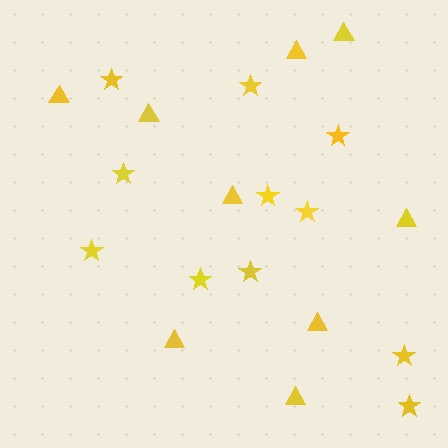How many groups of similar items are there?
There are 2 groups: one group of triangles (9) and one group of stars (11).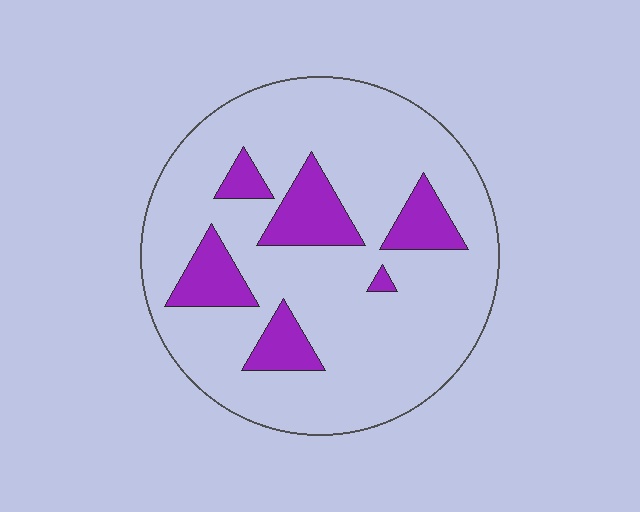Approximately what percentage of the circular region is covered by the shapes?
Approximately 20%.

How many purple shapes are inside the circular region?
6.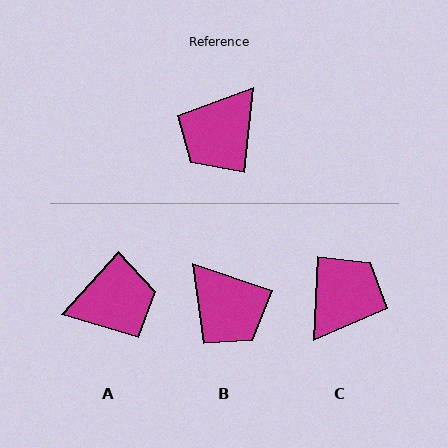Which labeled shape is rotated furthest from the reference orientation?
C, about 176 degrees away.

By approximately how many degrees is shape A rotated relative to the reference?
Approximately 144 degrees counter-clockwise.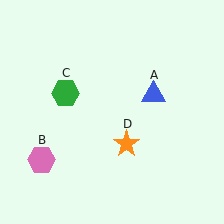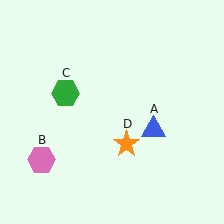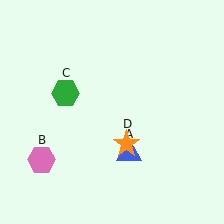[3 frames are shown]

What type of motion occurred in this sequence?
The blue triangle (object A) rotated clockwise around the center of the scene.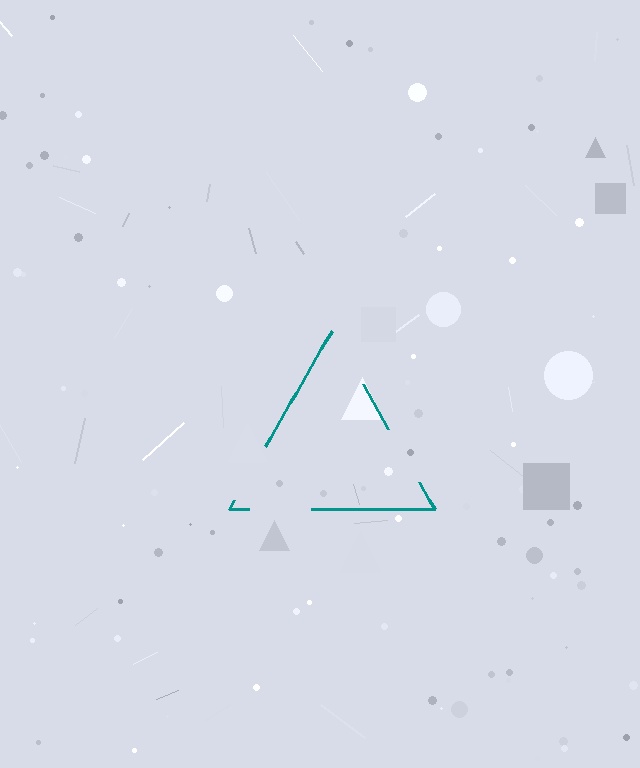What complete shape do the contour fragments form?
The contour fragments form a triangle.